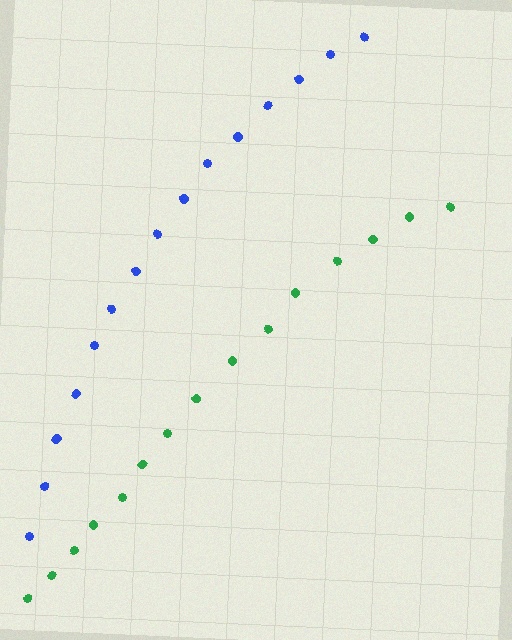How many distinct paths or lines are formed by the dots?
There are 2 distinct paths.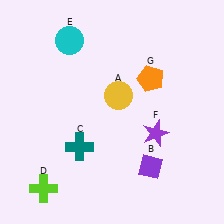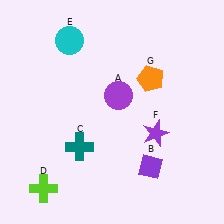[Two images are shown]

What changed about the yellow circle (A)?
In Image 1, A is yellow. In Image 2, it changed to purple.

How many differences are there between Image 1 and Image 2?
There is 1 difference between the two images.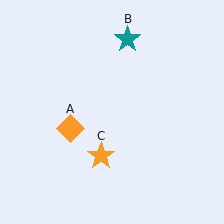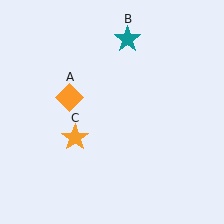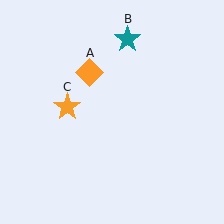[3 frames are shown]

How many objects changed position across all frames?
2 objects changed position: orange diamond (object A), orange star (object C).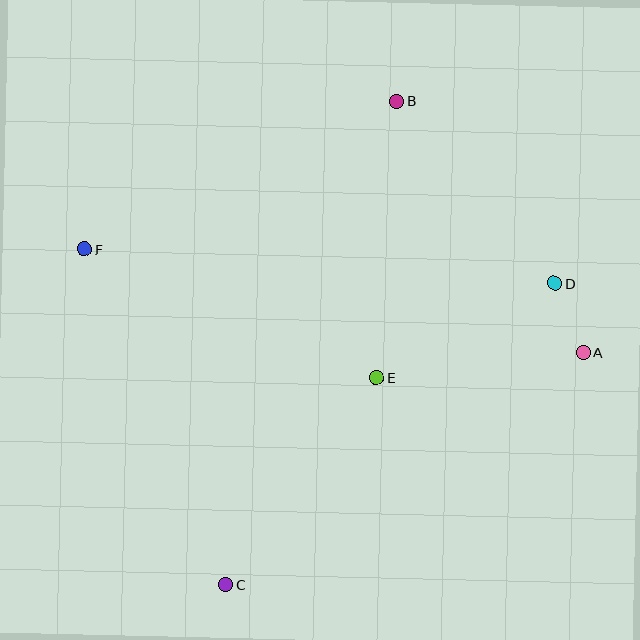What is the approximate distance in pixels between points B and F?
The distance between B and F is approximately 346 pixels.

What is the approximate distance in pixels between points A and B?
The distance between A and B is approximately 313 pixels.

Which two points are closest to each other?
Points A and D are closest to each other.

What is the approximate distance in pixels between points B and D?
The distance between B and D is approximately 241 pixels.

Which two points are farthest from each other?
Points B and C are farthest from each other.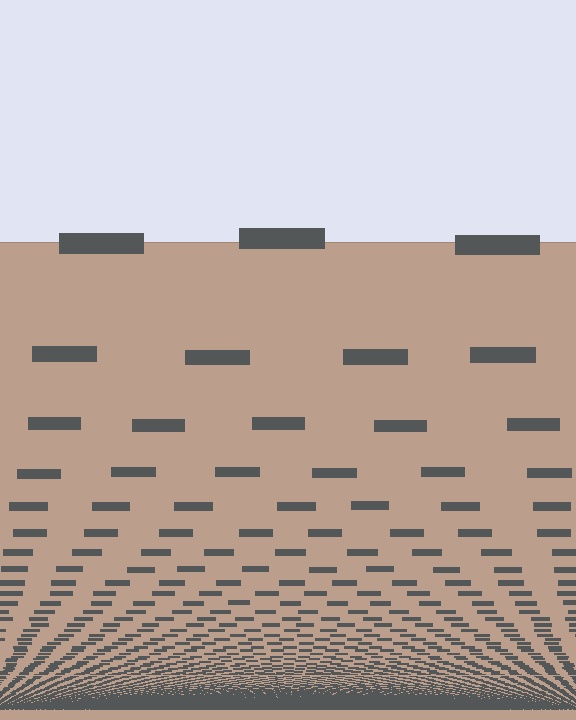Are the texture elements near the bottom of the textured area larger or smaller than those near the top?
Smaller. The gradient is inverted — elements near the bottom are smaller and denser.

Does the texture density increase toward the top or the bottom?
Density increases toward the bottom.